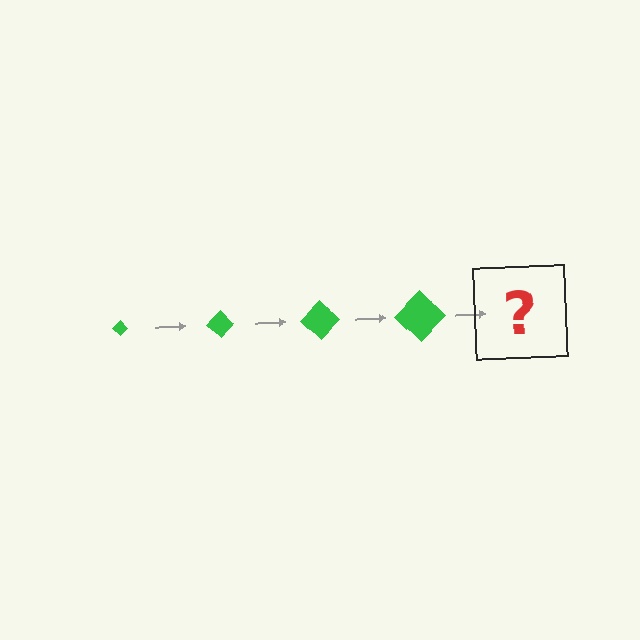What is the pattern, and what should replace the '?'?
The pattern is that the diamond gets progressively larger each step. The '?' should be a green diamond, larger than the previous one.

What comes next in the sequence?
The next element should be a green diamond, larger than the previous one.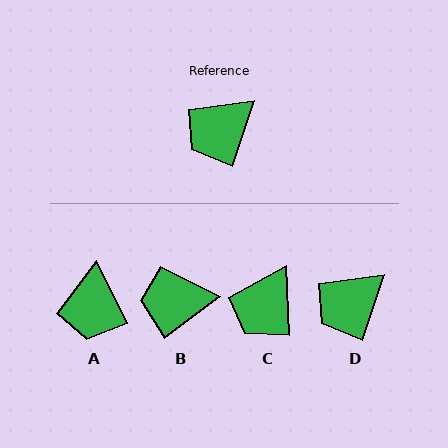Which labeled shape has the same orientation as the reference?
D.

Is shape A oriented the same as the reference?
No, it is off by about 44 degrees.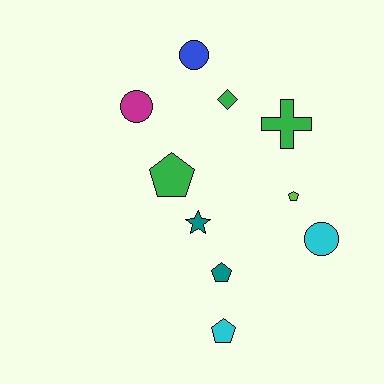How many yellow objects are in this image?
There are no yellow objects.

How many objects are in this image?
There are 10 objects.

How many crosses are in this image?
There is 1 cross.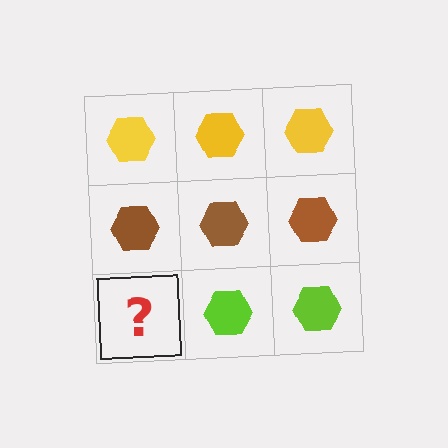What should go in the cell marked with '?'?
The missing cell should contain a lime hexagon.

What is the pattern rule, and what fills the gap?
The rule is that each row has a consistent color. The gap should be filled with a lime hexagon.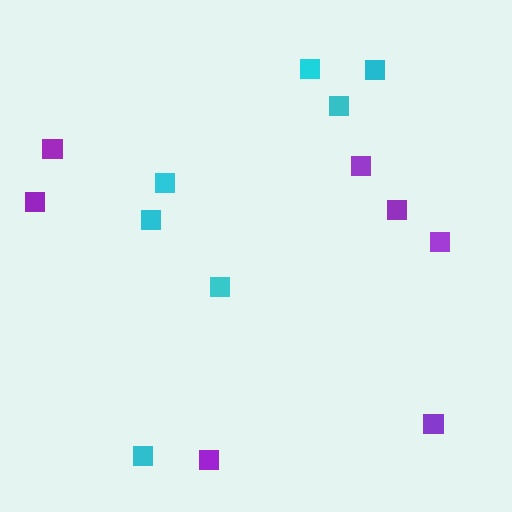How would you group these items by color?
There are 2 groups: one group of purple squares (7) and one group of cyan squares (7).